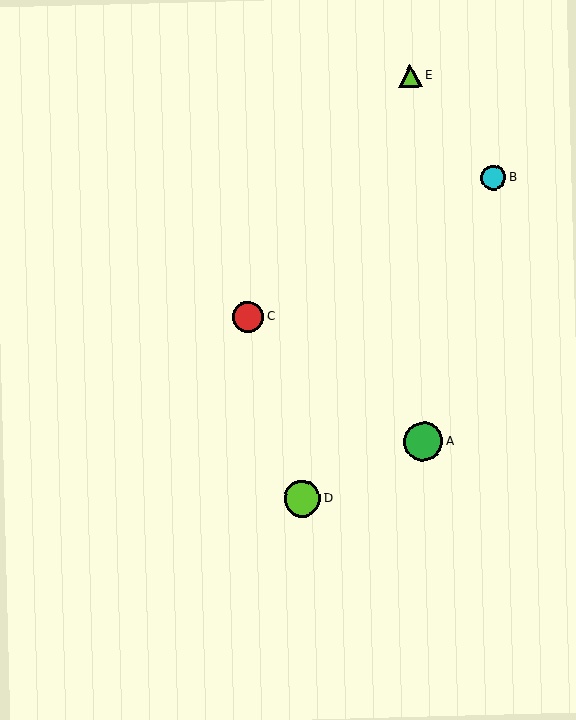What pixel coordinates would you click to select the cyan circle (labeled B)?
Click at (493, 178) to select the cyan circle B.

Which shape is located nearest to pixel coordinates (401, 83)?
The lime triangle (labeled E) at (410, 76) is nearest to that location.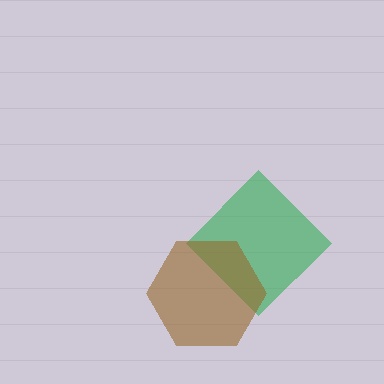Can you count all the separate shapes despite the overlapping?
Yes, there are 2 separate shapes.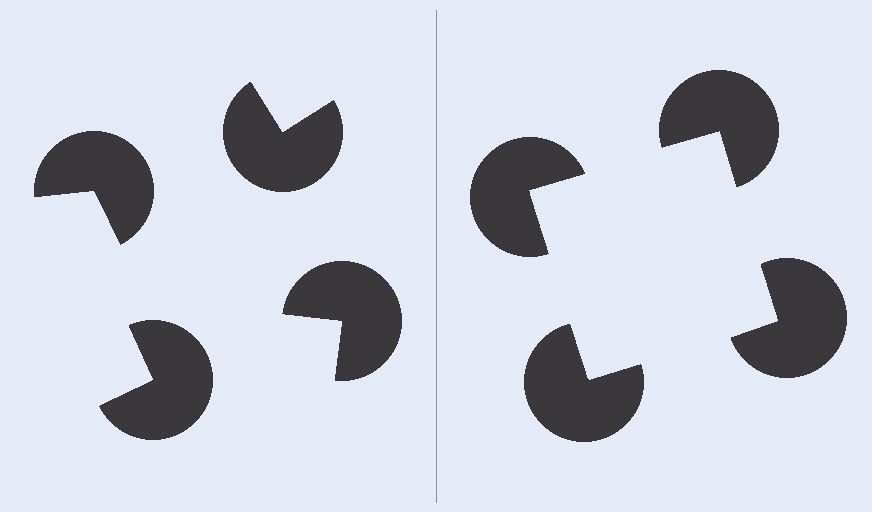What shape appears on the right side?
An illusory square.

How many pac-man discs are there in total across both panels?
8 — 4 on each side.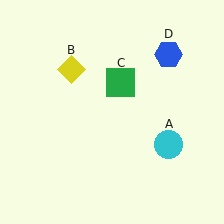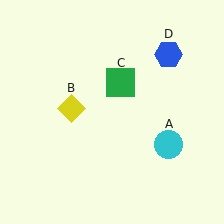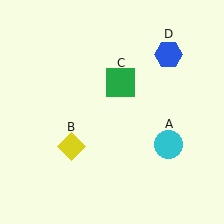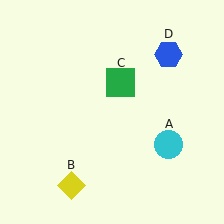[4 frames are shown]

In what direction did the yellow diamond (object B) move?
The yellow diamond (object B) moved down.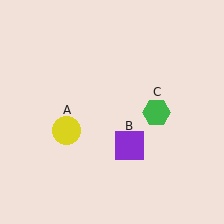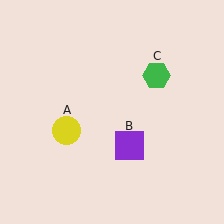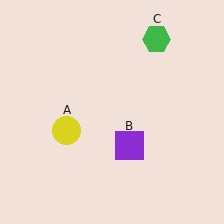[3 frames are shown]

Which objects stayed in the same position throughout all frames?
Yellow circle (object A) and purple square (object B) remained stationary.